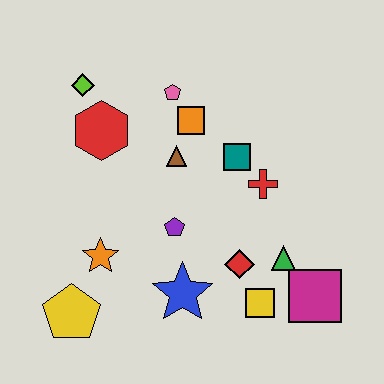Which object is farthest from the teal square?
The yellow pentagon is farthest from the teal square.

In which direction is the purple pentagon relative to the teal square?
The purple pentagon is below the teal square.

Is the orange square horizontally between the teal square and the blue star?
Yes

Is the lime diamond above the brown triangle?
Yes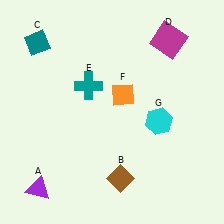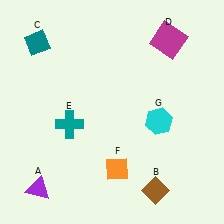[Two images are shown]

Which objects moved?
The objects that moved are: the brown diamond (B), the teal cross (E), the orange diamond (F).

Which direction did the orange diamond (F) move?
The orange diamond (F) moved down.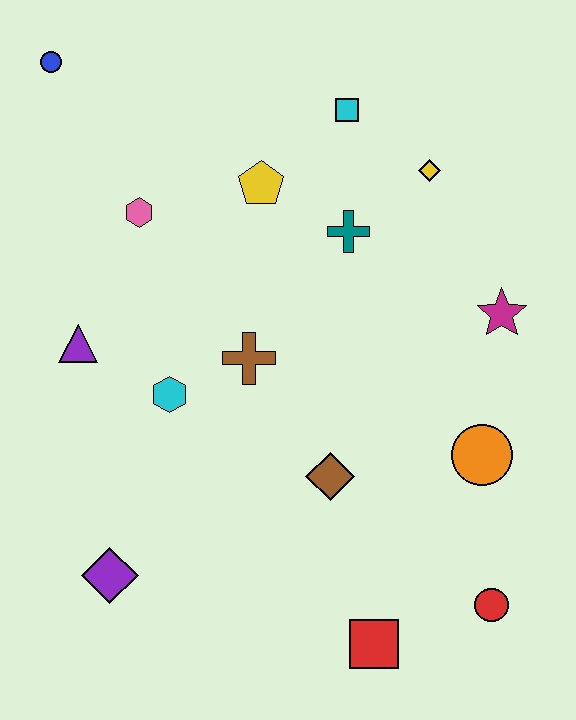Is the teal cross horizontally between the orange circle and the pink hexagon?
Yes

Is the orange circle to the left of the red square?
No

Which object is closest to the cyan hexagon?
The brown cross is closest to the cyan hexagon.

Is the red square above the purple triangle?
No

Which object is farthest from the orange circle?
The blue circle is farthest from the orange circle.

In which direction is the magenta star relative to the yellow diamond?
The magenta star is below the yellow diamond.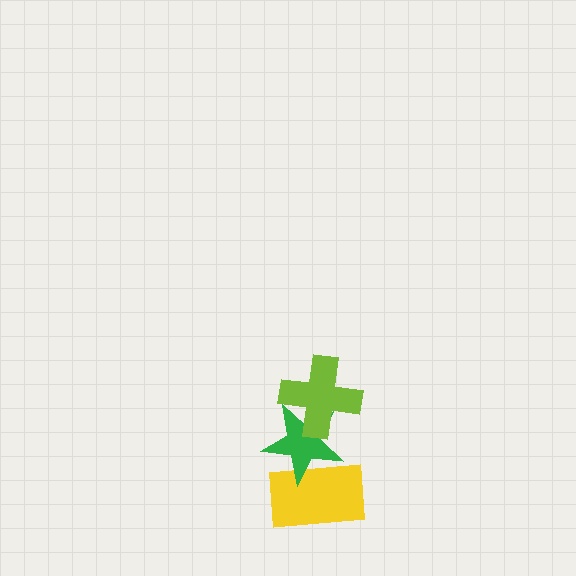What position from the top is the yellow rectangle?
The yellow rectangle is 3rd from the top.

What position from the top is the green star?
The green star is 2nd from the top.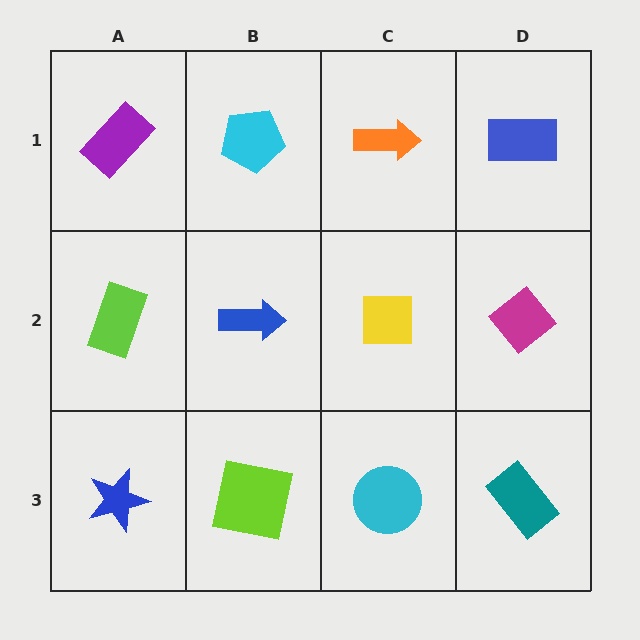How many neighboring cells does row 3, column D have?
2.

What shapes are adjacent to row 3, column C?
A yellow square (row 2, column C), a lime square (row 3, column B), a teal rectangle (row 3, column D).